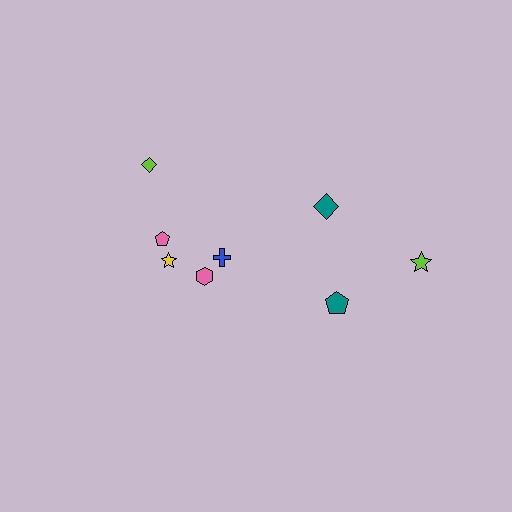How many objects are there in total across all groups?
There are 8 objects.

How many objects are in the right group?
There are 3 objects.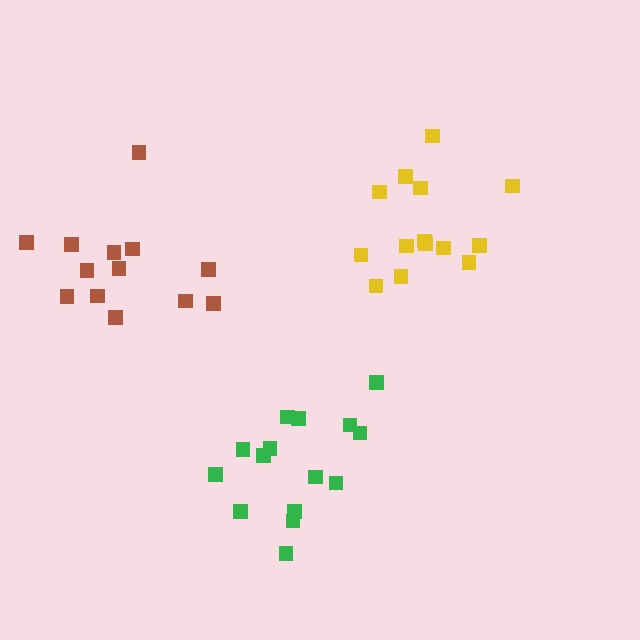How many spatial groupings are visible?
There are 3 spatial groupings.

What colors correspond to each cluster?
The clusters are colored: green, yellow, brown.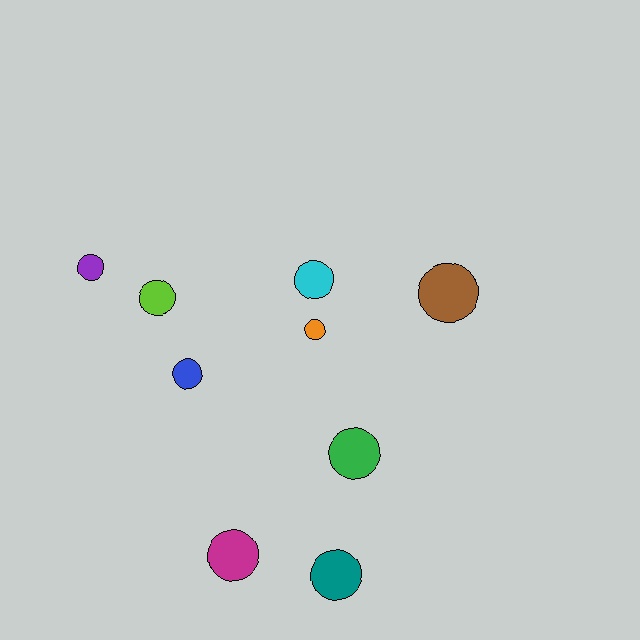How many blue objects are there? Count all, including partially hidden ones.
There is 1 blue object.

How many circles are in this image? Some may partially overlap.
There are 9 circles.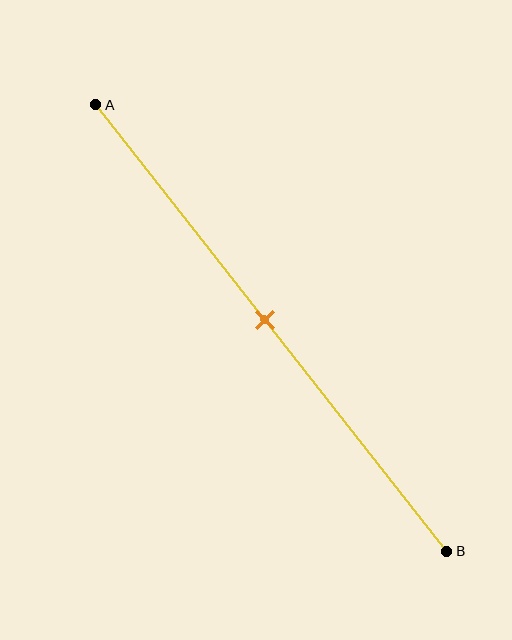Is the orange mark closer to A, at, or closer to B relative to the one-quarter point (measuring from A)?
The orange mark is closer to point B than the one-quarter point of segment AB.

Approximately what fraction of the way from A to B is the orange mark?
The orange mark is approximately 50% of the way from A to B.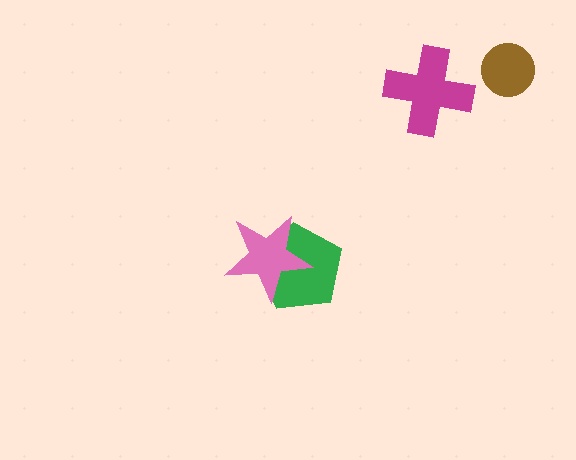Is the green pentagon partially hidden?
Yes, it is partially covered by another shape.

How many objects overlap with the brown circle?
0 objects overlap with the brown circle.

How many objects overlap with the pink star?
1 object overlaps with the pink star.